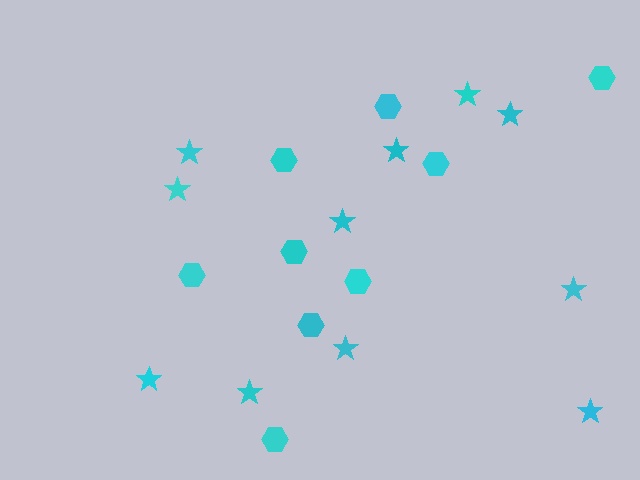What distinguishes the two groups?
There are 2 groups: one group of hexagons (9) and one group of stars (11).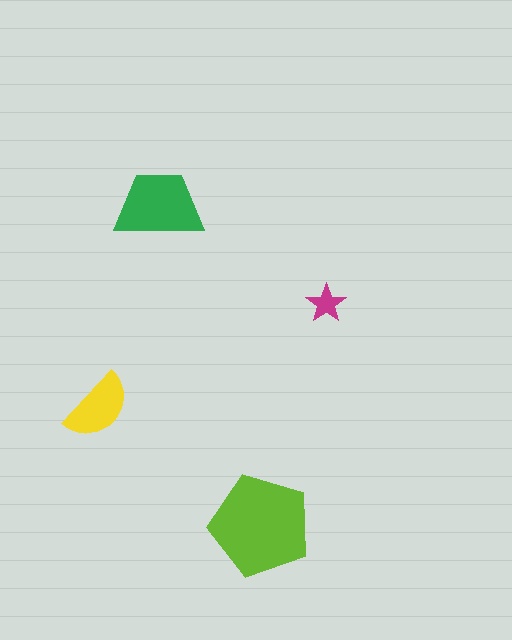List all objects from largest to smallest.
The lime pentagon, the green trapezoid, the yellow semicircle, the magenta star.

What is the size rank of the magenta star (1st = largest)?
4th.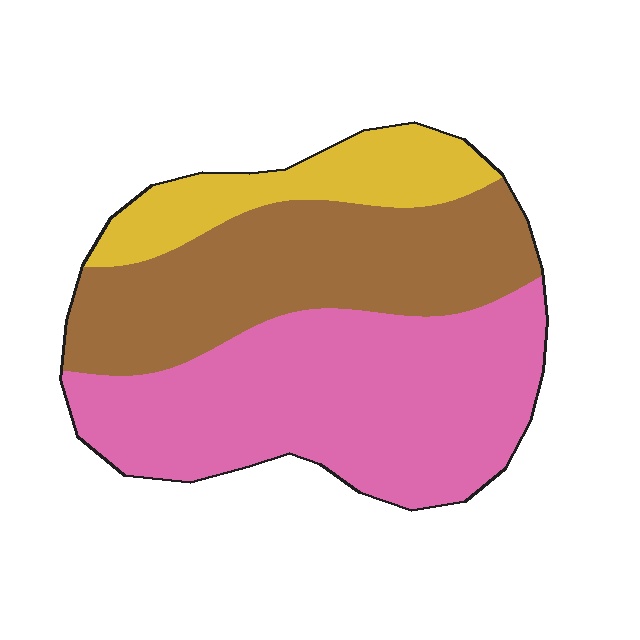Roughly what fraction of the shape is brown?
Brown covers about 35% of the shape.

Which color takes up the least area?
Yellow, at roughly 15%.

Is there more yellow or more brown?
Brown.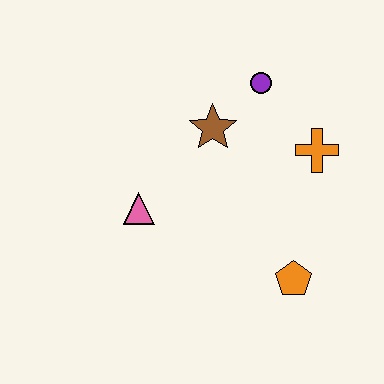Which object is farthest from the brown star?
The orange pentagon is farthest from the brown star.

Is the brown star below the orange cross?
No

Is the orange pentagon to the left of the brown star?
No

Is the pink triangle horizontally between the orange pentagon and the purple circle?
No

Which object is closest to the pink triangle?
The brown star is closest to the pink triangle.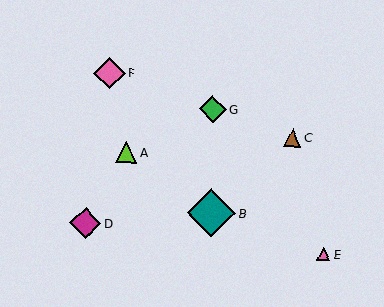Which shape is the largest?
The teal diamond (labeled B) is the largest.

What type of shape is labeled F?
Shape F is a pink diamond.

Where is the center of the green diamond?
The center of the green diamond is at (213, 109).